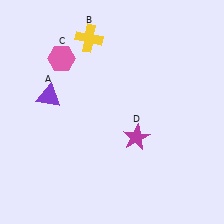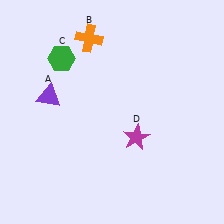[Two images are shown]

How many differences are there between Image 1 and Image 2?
There are 2 differences between the two images.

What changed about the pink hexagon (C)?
In Image 1, C is pink. In Image 2, it changed to green.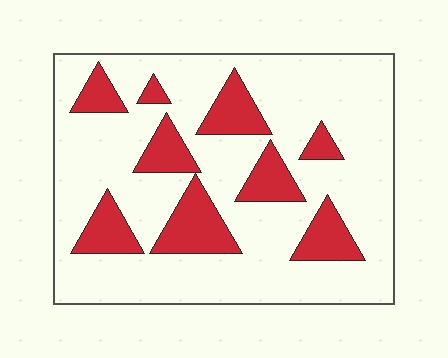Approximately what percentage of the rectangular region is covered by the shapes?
Approximately 20%.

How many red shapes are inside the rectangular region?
9.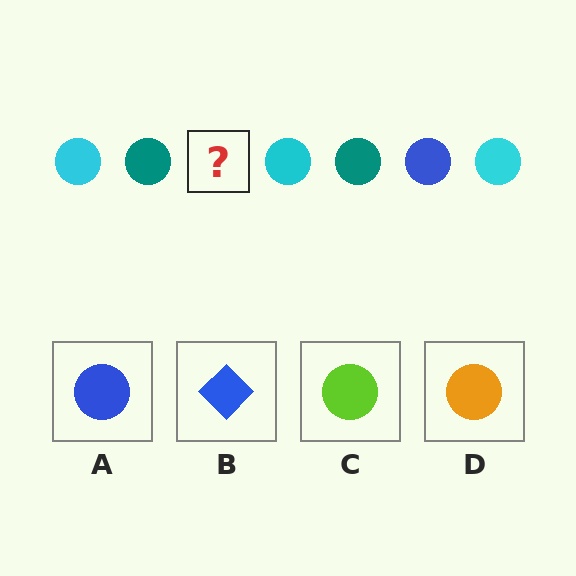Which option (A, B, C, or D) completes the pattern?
A.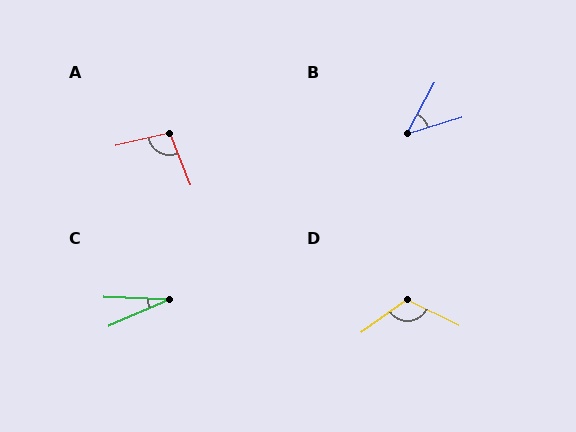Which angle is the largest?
D, at approximately 117 degrees.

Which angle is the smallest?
C, at approximately 26 degrees.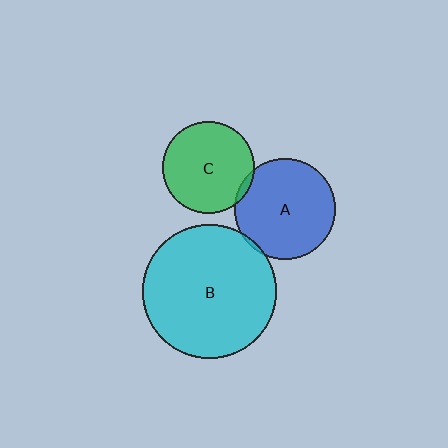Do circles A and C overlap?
Yes.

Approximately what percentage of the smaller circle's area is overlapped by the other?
Approximately 5%.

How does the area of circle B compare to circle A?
Approximately 1.8 times.